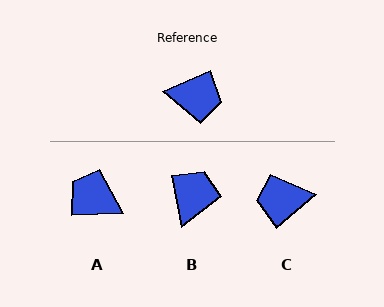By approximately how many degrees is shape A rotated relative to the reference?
Approximately 158 degrees counter-clockwise.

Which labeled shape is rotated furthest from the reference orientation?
C, about 163 degrees away.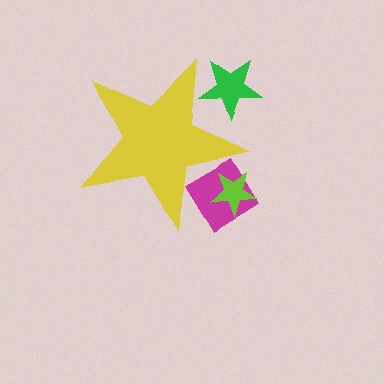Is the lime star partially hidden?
Yes, the lime star is partially hidden behind the yellow star.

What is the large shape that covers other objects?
A yellow star.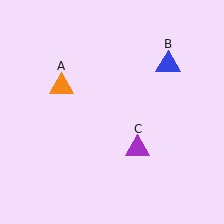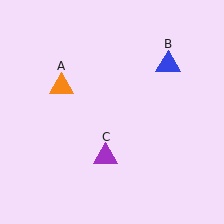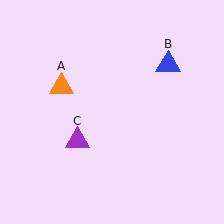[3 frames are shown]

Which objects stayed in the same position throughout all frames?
Orange triangle (object A) and blue triangle (object B) remained stationary.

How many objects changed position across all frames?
1 object changed position: purple triangle (object C).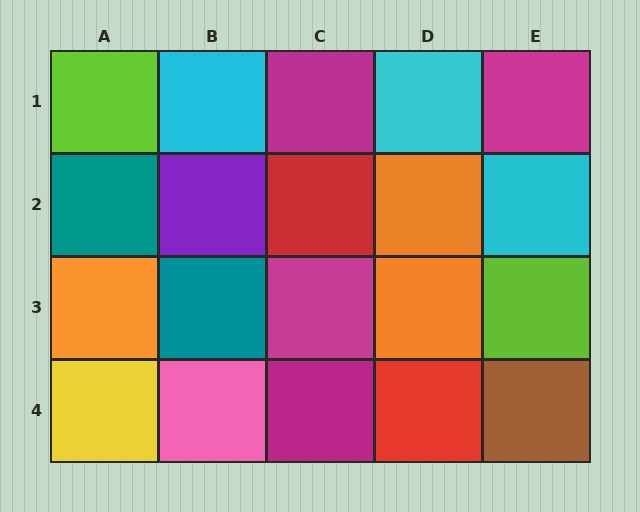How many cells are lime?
2 cells are lime.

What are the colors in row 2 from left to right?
Teal, purple, red, orange, cyan.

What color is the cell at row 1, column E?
Magenta.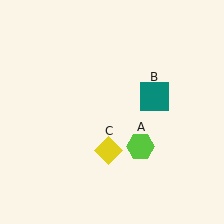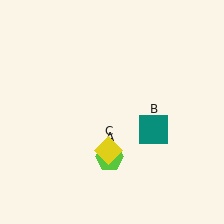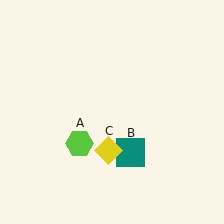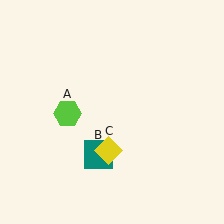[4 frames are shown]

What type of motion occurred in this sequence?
The lime hexagon (object A), teal square (object B) rotated clockwise around the center of the scene.